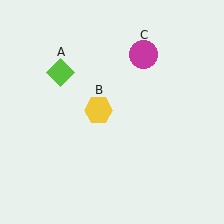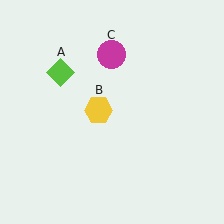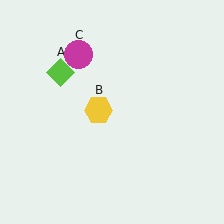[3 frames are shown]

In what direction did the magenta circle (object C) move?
The magenta circle (object C) moved left.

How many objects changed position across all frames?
1 object changed position: magenta circle (object C).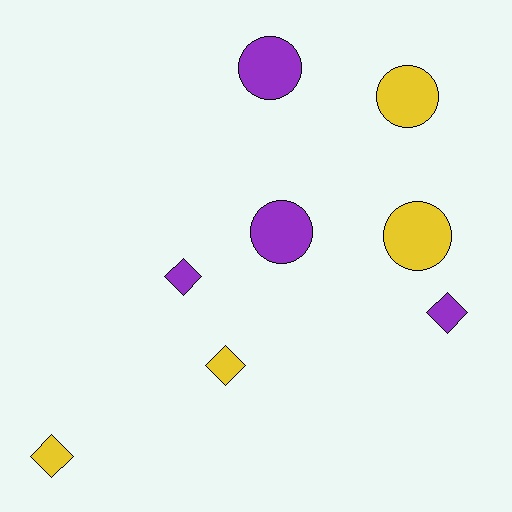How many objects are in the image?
There are 8 objects.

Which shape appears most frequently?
Circle, with 4 objects.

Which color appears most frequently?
Purple, with 4 objects.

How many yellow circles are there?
There are 2 yellow circles.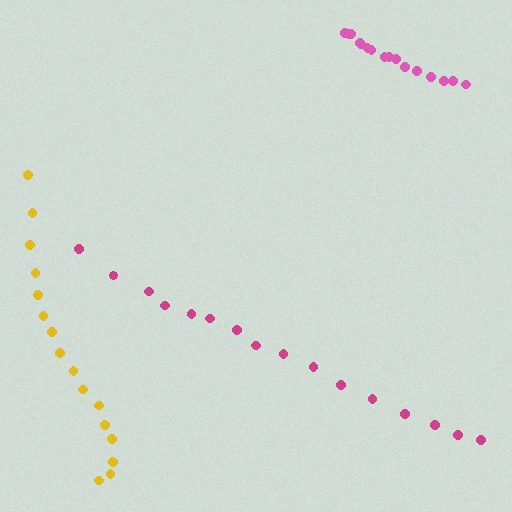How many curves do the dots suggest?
There are 3 distinct paths.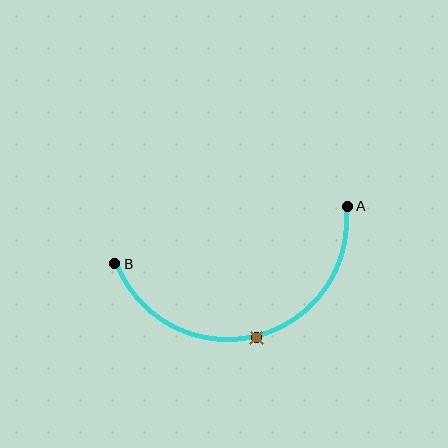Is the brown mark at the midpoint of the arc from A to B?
Yes. The brown mark lies on the arc at equal arc-length from both A and B — it is the arc midpoint.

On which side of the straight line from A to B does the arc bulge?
The arc bulges below the straight line connecting A and B.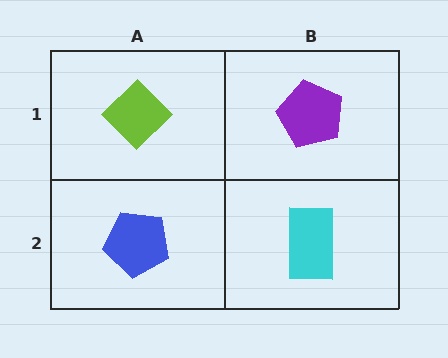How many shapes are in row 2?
2 shapes.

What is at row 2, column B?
A cyan rectangle.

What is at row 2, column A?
A blue pentagon.